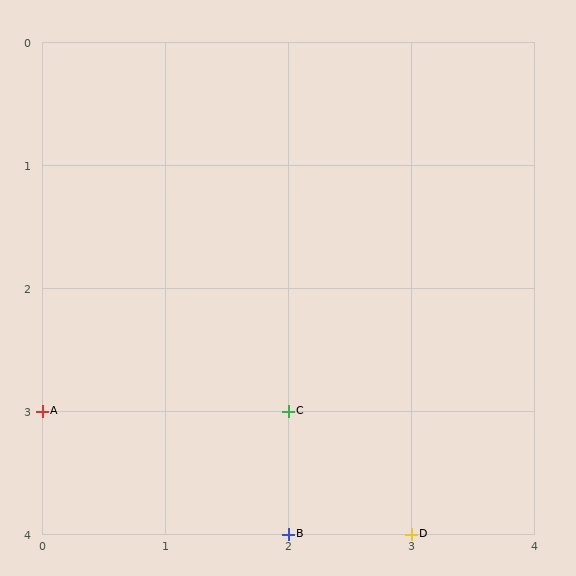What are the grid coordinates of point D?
Point D is at grid coordinates (3, 4).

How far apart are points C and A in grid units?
Points C and A are 2 columns apart.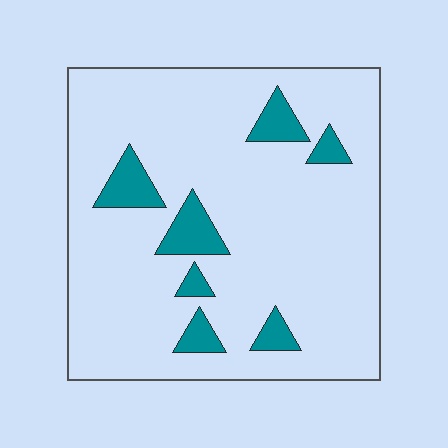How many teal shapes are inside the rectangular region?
7.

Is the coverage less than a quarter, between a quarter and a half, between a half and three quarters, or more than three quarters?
Less than a quarter.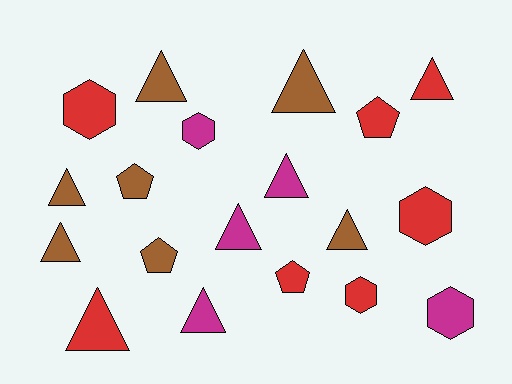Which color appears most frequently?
Brown, with 7 objects.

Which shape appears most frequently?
Triangle, with 10 objects.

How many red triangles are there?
There are 2 red triangles.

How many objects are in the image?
There are 19 objects.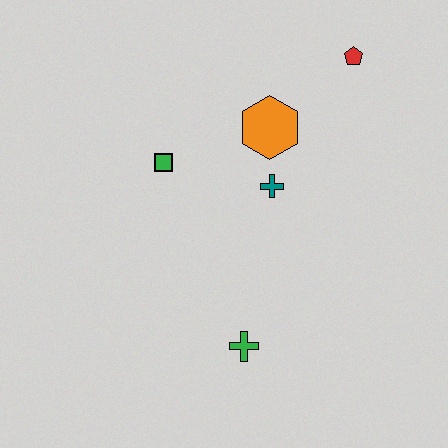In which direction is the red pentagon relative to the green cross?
The red pentagon is above the green cross.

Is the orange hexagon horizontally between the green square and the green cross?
No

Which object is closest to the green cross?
The teal cross is closest to the green cross.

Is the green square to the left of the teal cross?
Yes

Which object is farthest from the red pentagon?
The green cross is farthest from the red pentagon.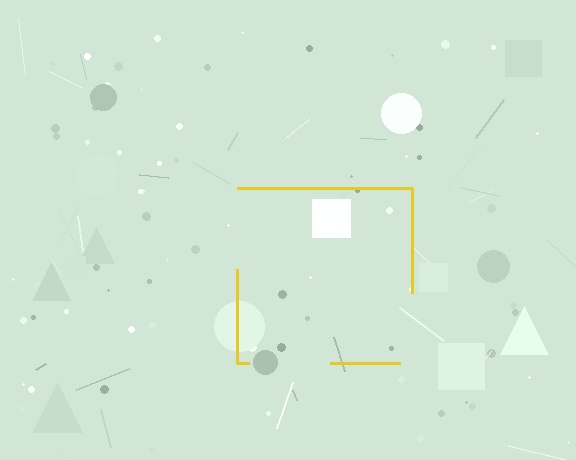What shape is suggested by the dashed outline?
The dashed outline suggests a square.